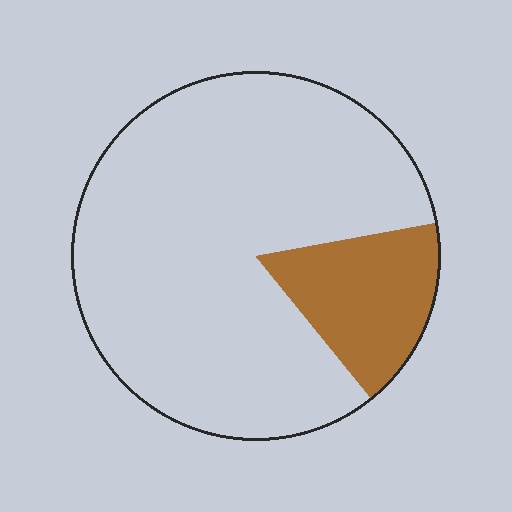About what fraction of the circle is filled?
About one sixth (1/6).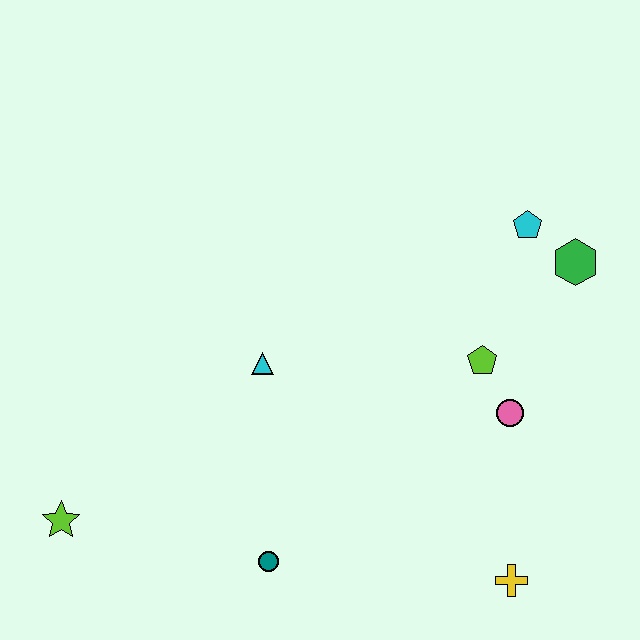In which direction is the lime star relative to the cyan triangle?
The lime star is to the left of the cyan triangle.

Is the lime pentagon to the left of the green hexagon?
Yes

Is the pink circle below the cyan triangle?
Yes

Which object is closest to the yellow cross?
The pink circle is closest to the yellow cross.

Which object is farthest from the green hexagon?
The lime star is farthest from the green hexagon.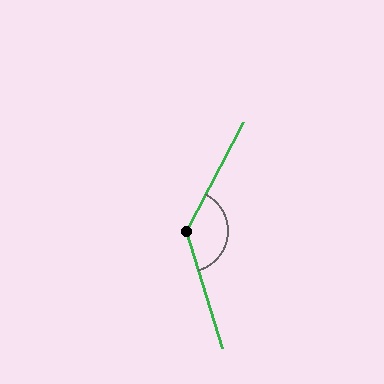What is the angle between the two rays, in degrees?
Approximately 135 degrees.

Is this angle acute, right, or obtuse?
It is obtuse.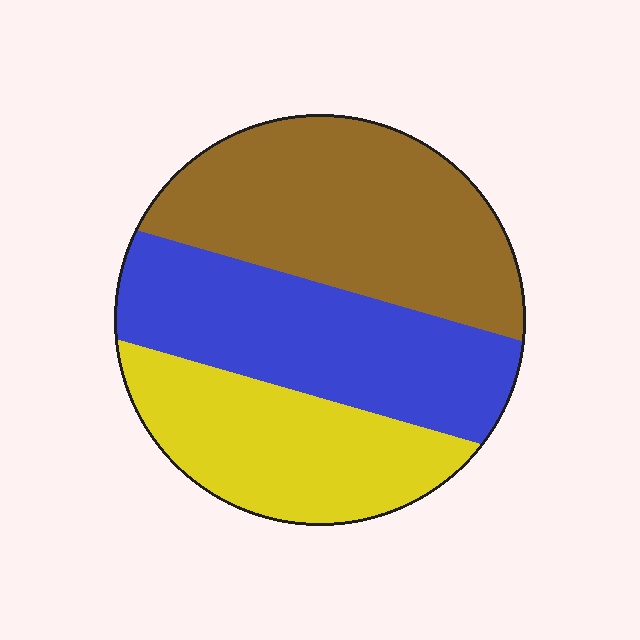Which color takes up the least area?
Yellow, at roughly 25%.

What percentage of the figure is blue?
Blue covers roughly 35% of the figure.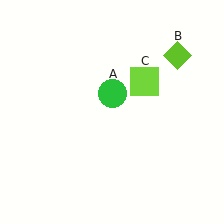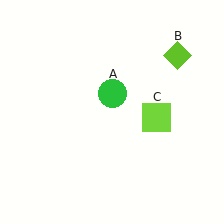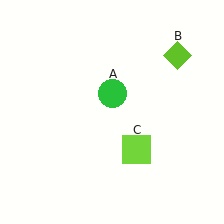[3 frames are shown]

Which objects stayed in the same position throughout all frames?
Green circle (object A) and lime diamond (object B) remained stationary.